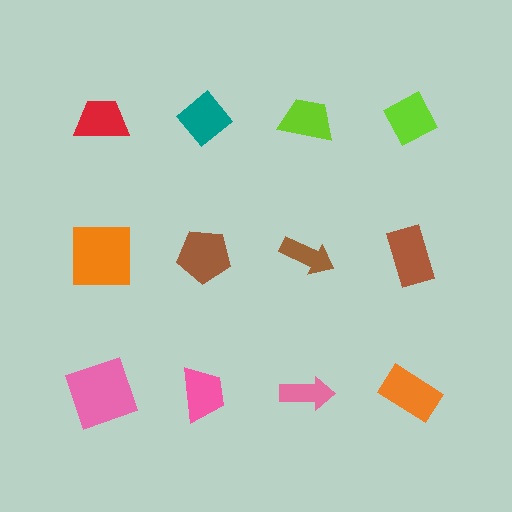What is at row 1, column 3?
A lime trapezoid.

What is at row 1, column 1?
A red trapezoid.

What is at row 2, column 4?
A brown rectangle.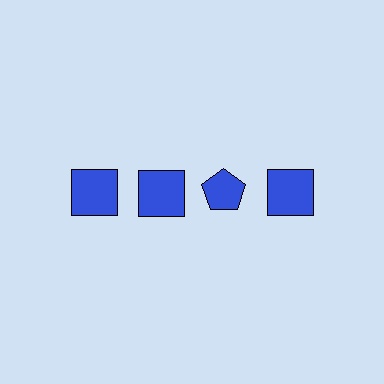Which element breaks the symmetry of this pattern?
The blue pentagon in the top row, center column breaks the symmetry. All other shapes are blue squares.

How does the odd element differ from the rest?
It has a different shape: pentagon instead of square.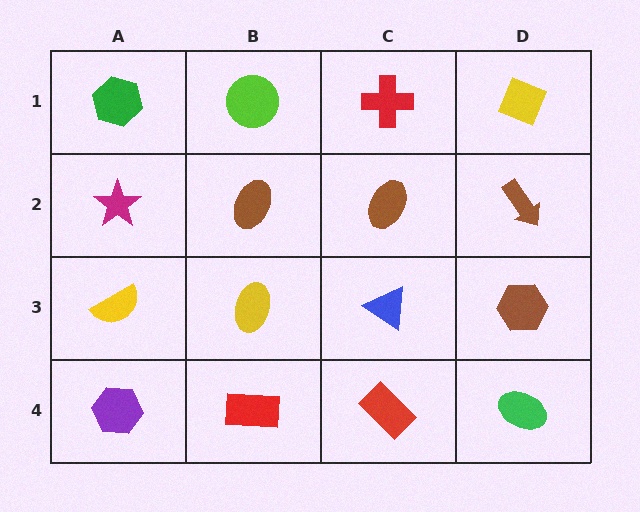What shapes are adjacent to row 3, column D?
A brown arrow (row 2, column D), a green ellipse (row 4, column D), a blue triangle (row 3, column C).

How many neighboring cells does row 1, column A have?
2.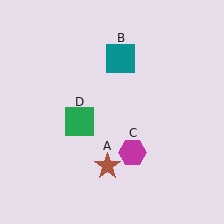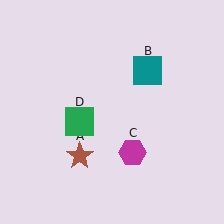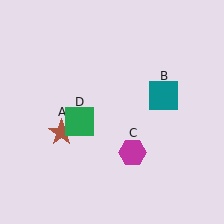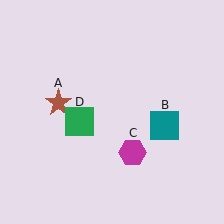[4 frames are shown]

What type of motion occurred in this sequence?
The brown star (object A), teal square (object B) rotated clockwise around the center of the scene.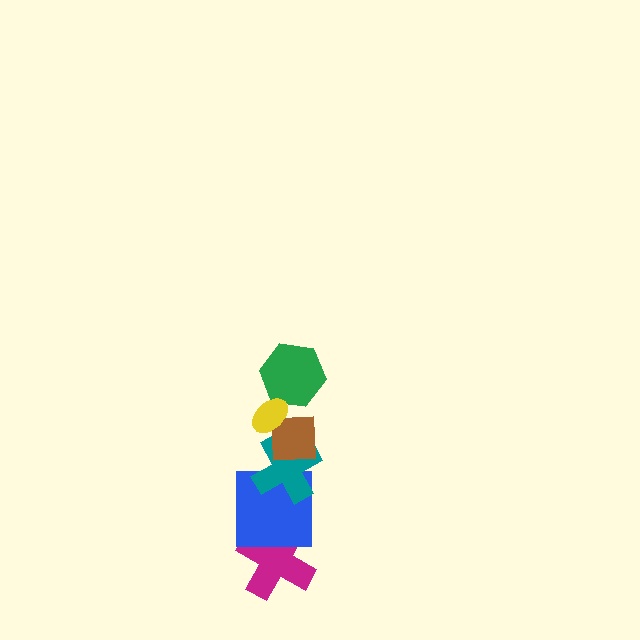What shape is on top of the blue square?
The teal cross is on top of the blue square.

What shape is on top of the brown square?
The green hexagon is on top of the brown square.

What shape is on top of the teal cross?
The brown square is on top of the teal cross.